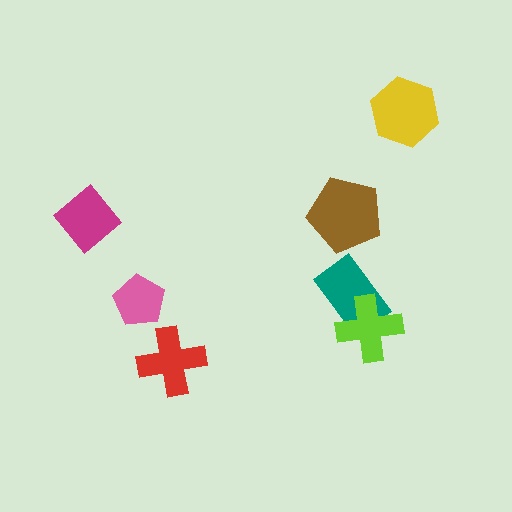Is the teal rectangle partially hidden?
Yes, it is partially covered by another shape.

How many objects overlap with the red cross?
0 objects overlap with the red cross.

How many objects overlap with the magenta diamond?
0 objects overlap with the magenta diamond.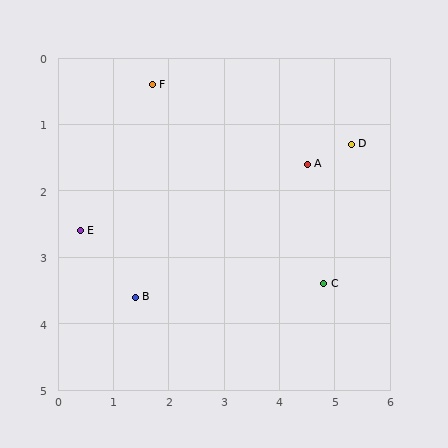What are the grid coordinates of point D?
Point D is at approximately (5.3, 1.3).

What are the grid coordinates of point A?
Point A is at approximately (4.5, 1.6).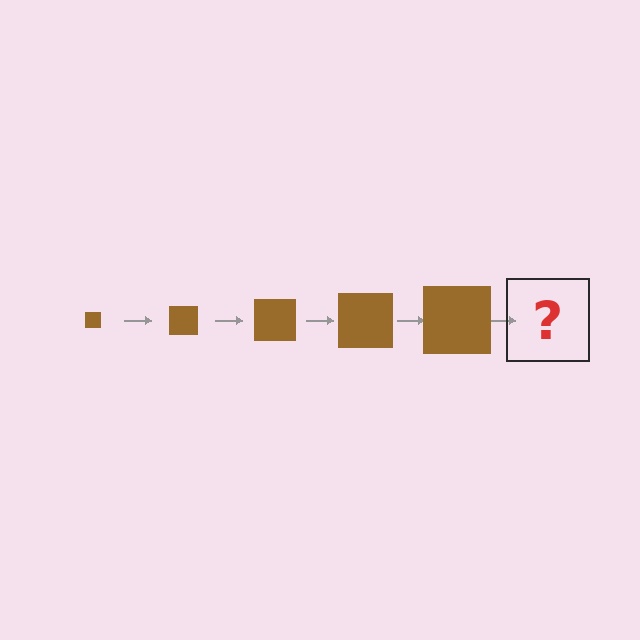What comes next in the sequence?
The next element should be a brown square, larger than the previous one.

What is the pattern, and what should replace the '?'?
The pattern is that the square gets progressively larger each step. The '?' should be a brown square, larger than the previous one.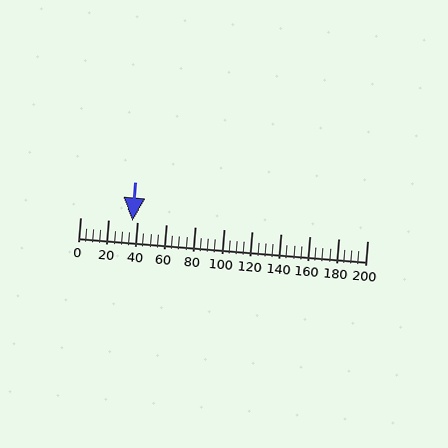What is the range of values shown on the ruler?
The ruler shows values from 0 to 200.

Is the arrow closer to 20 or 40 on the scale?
The arrow is closer to 40.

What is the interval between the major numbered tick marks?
The major tick marks are spaced 20 units apart.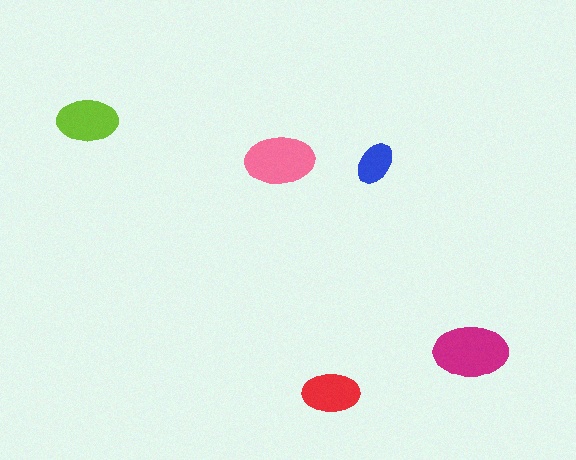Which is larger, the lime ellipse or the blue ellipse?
The lime one.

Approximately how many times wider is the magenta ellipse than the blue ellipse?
About 1.5 times wider.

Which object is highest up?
The lime ellipse is topmost.